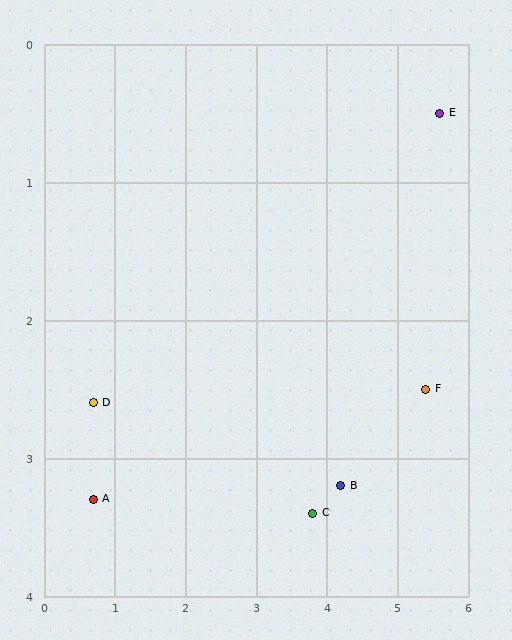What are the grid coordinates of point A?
Point A is at approximately (0.7, 3.3).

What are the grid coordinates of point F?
Point F is at approximately (5.4, 2.5).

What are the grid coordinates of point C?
Point C is at approximately (3.8, 3.4).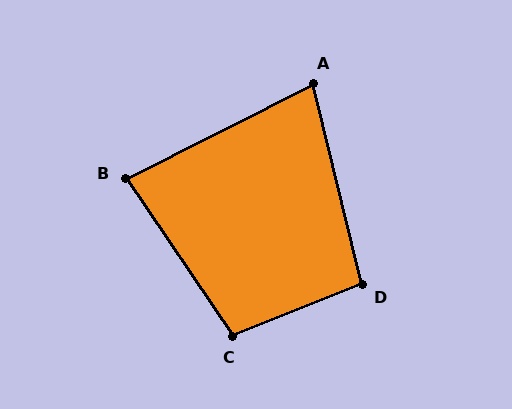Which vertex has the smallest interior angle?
A, at approximately 77 degrees.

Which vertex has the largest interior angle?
C, at approximately 103 degrees.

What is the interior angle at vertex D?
Approximately 98 degrees (obtuse).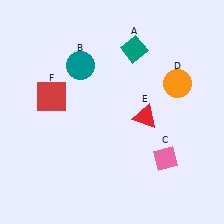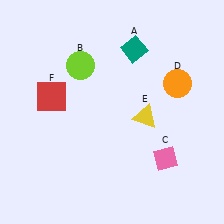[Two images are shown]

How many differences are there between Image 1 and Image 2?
There are 2 differences between the two images.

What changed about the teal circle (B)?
In Image 1, B is teal. In Image 2, it changed to lime.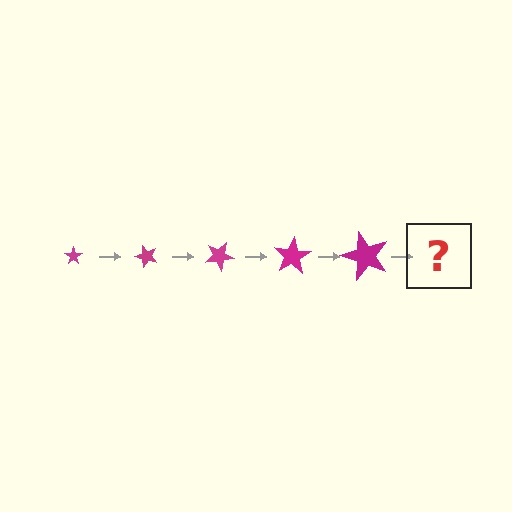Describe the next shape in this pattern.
It should be a star, larger than the previous one and rotated 250 degrees from the start.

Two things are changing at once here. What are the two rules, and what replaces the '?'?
The two rules are that the star grows larger each step and it rotates 50 degrees each step. The '?' should be a star, larger than the previous one and rotated 250 degrees from the start.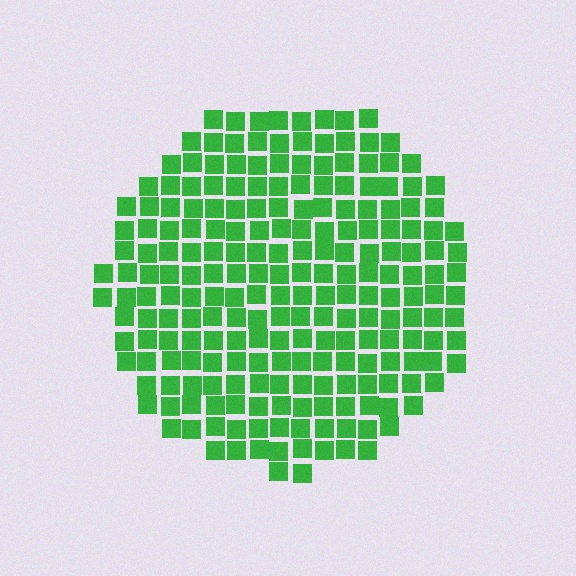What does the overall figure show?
The overall figure shows a circle.